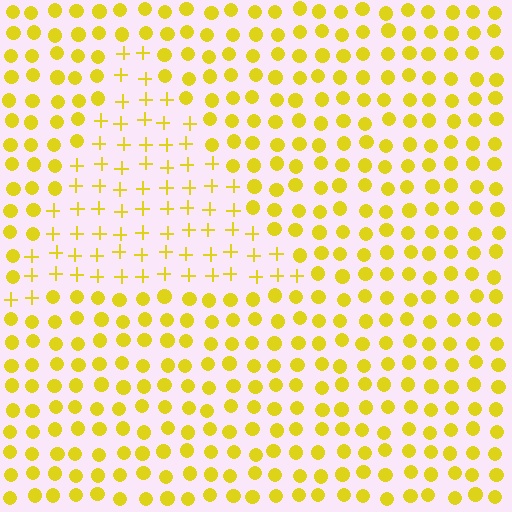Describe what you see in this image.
The image is filled with small yellow elements arranged in a uniform grid. A triangle-shaped region contains plus signs, while the surrounding area contains circles. The boundary is defined purely by the change in element shape.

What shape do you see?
I see a triangle.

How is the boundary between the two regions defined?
The boundary is defined by a change in element shape: plus signs inside vs. circles outside. All elements share the same color and spacing.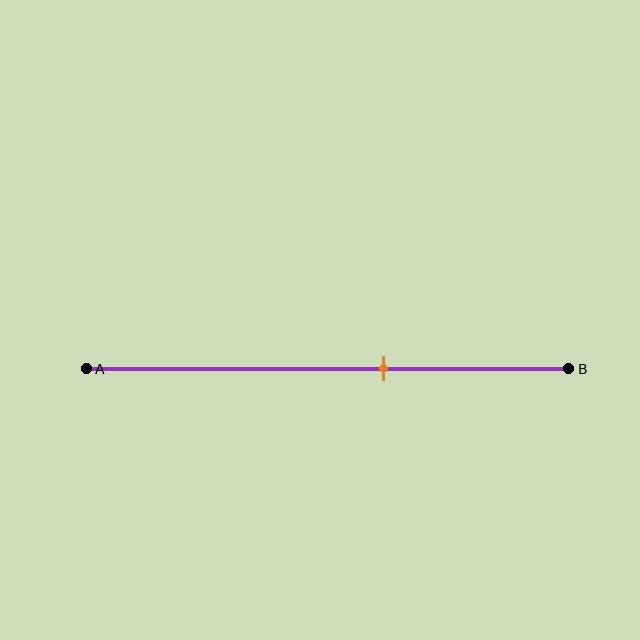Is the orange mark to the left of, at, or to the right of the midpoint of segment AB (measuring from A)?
The orange mark is to the right of the midpoint of segment AB.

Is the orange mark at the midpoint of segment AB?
No, the mark is at about 60% from A, not at the 50% midpoint.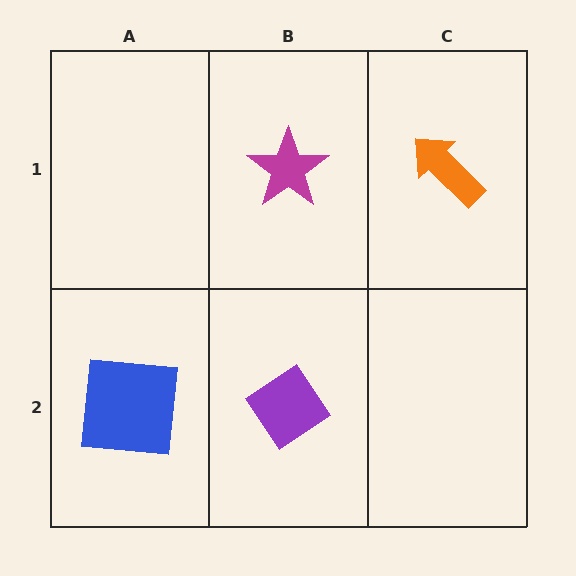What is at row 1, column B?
A magenta star.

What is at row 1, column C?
An orange arrow.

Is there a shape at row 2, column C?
No, that cell is empty.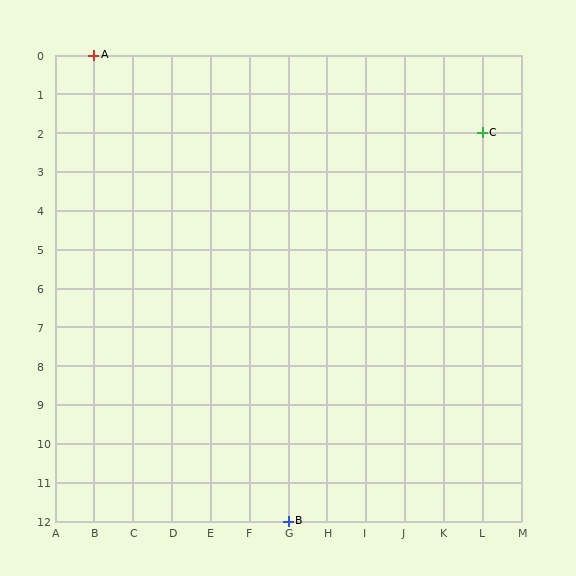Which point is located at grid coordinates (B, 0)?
Point A is at (B, 0).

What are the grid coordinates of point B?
Point B is at grid coordinates (G, 12).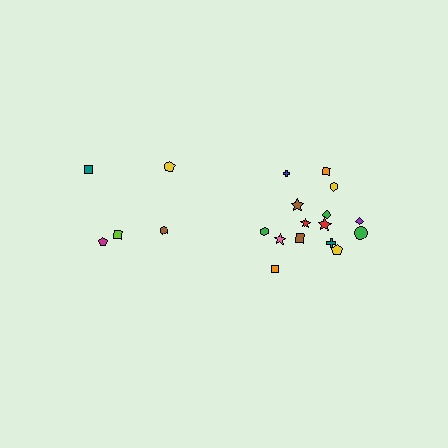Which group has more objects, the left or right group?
The right group.